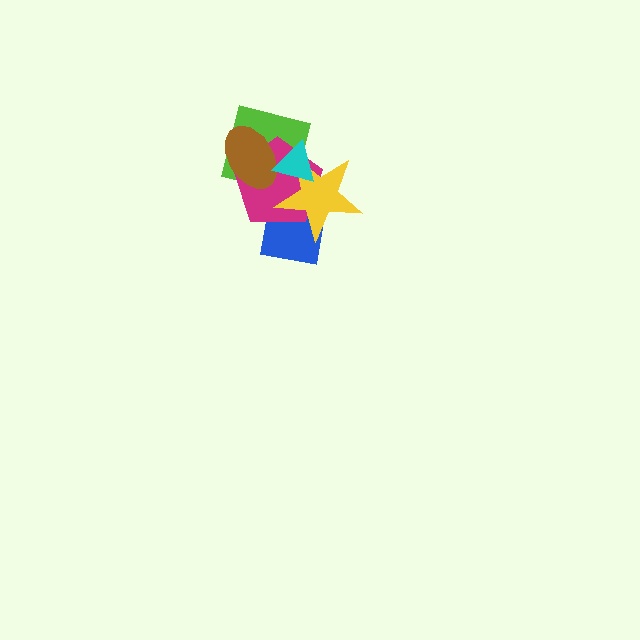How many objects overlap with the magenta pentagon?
5 objects overlap with the magenta pentagon.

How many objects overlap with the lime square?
4 objects overlap with the lime square.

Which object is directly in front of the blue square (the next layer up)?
The magenta pentagon is directly in front of the blue square.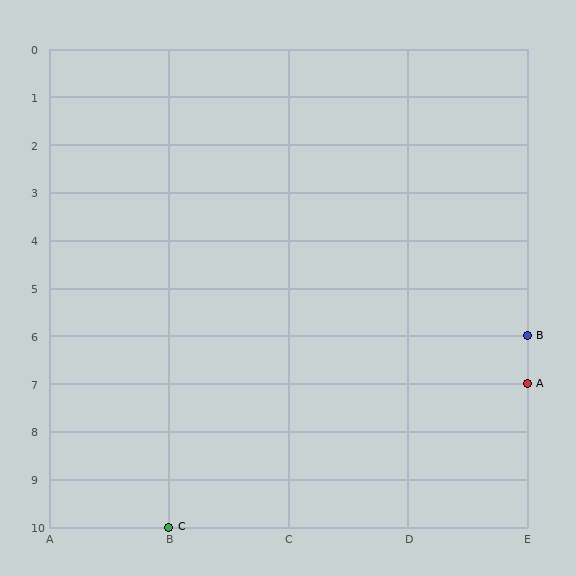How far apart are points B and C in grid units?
Points B and C are 3 columns and 4 rows apart (about 5.0 grid units diagonally).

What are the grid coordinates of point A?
Point A is at grid coordinates (E, 7).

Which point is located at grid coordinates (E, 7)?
Point A is at (E, 7).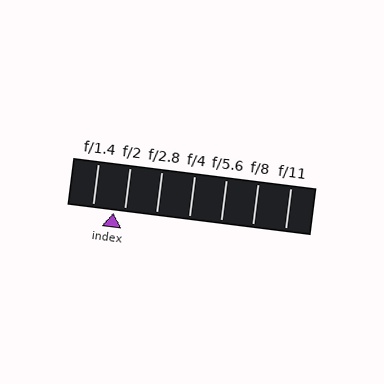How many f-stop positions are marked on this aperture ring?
There are 7 f-stop positions marked.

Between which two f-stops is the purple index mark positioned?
The index mark is between f/1.4 and f/2.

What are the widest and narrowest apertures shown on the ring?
The widest aperture shown is f/1.4 and the narrowest is f/11.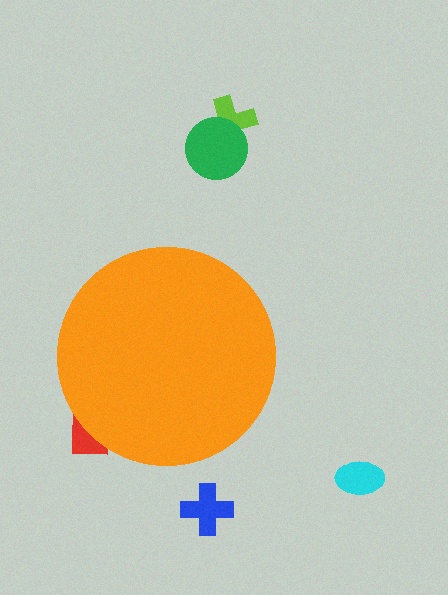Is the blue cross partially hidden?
No, the blue cross is fully visible.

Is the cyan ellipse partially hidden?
No, the cyan ellipse is fully visible.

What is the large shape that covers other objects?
An orange circle.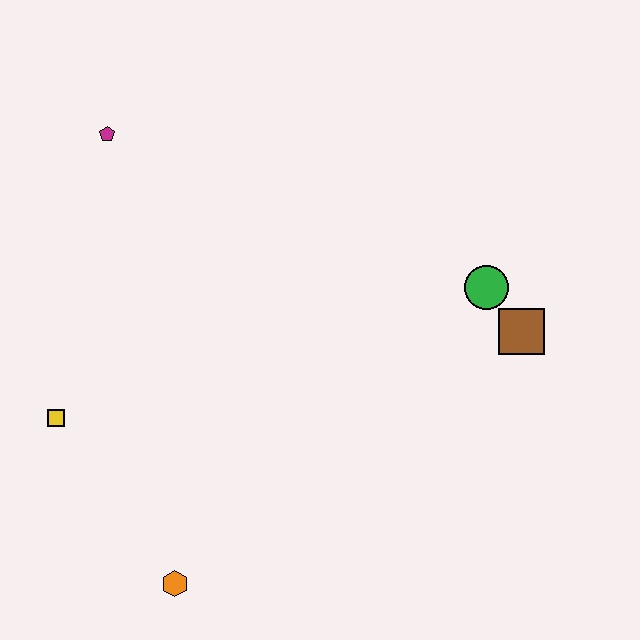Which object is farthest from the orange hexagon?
The magenta pentagon is farthest from the orange hexagon.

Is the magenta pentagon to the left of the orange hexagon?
Yes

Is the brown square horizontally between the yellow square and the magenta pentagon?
No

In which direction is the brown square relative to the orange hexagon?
The brown square is to the right of the orange hexagon.